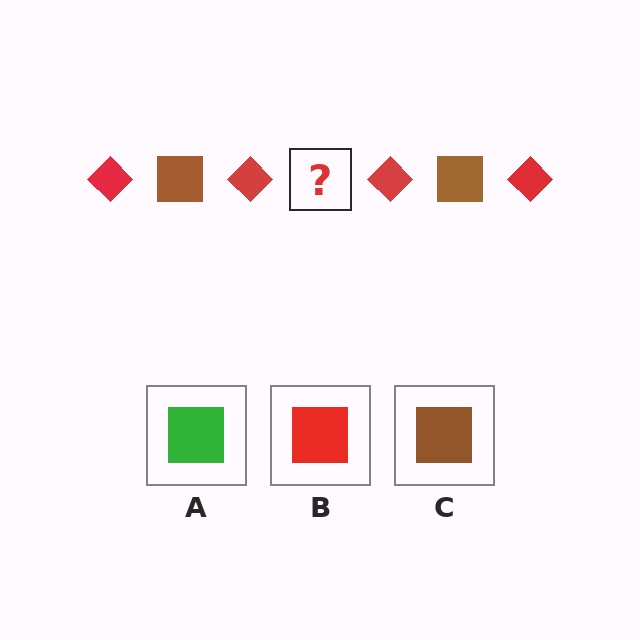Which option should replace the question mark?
Option C.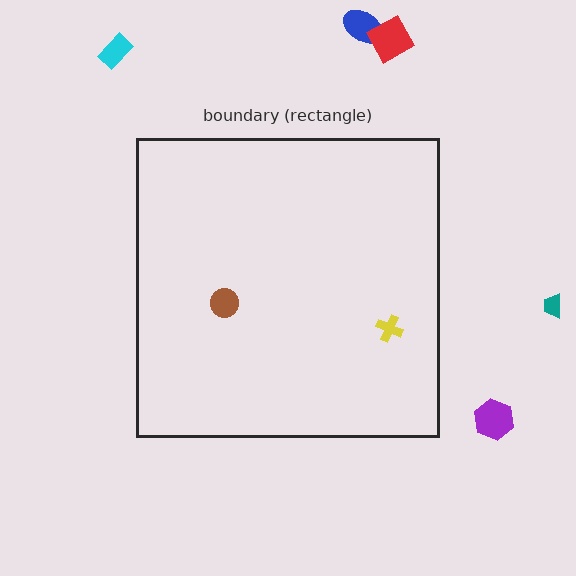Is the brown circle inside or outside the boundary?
Inside.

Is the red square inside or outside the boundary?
Outside.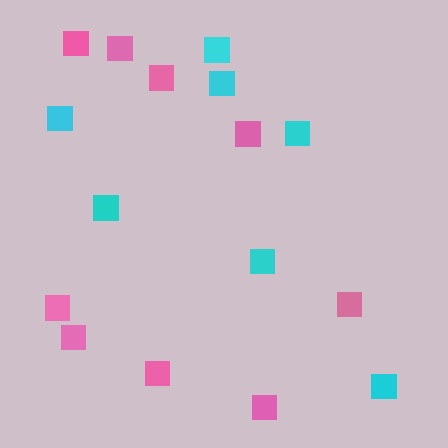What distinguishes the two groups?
There are 2 groups: one group of pink squares (9) and one group of cyan squares (7).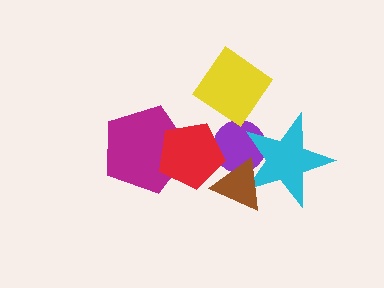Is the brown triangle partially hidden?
Yes, it is partially covered by another shape.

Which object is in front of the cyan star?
The brown triangle is in front of the cyan star.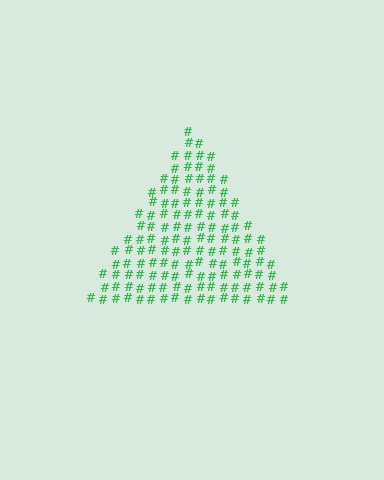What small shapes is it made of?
It is made of small hash symbols.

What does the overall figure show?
The overall figure shows a triangle.